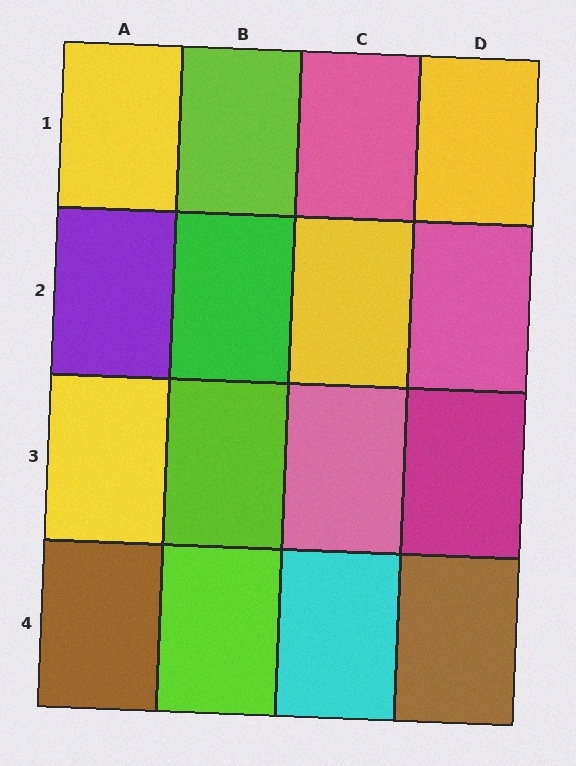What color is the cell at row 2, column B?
Green.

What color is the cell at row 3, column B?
Lime.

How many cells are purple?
1 cell is purple.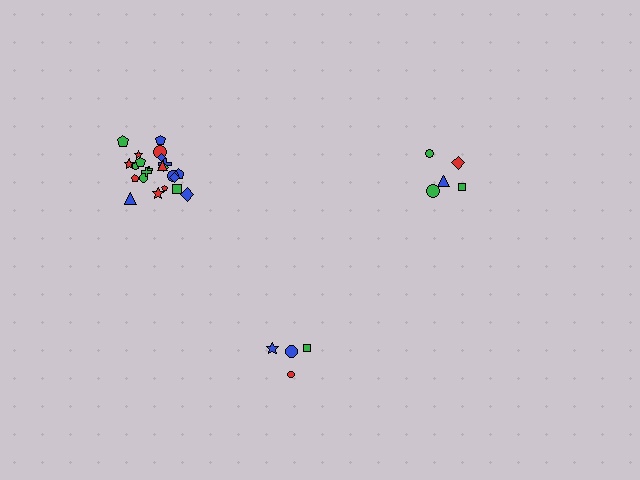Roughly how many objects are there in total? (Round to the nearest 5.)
Roughly 35 objects in total.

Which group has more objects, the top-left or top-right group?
The top-left group.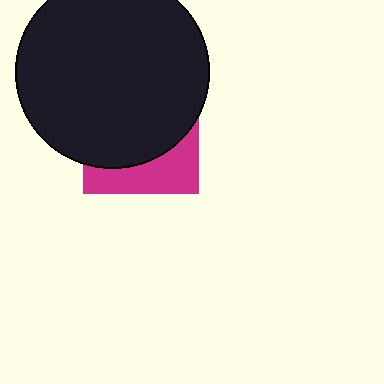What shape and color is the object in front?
The object in front is a black circle.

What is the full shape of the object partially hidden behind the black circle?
The partially hidden object is a magenta square.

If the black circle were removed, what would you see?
You would see the complete magenta square.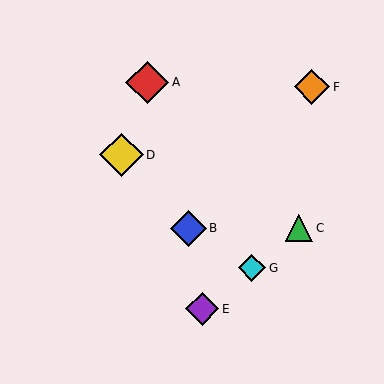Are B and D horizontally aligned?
No, B is at y≈228 and D is at y≈155.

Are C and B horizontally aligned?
Yes, both are at y≈228.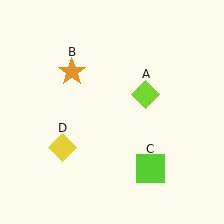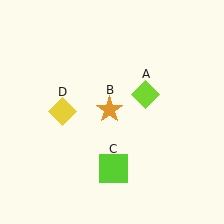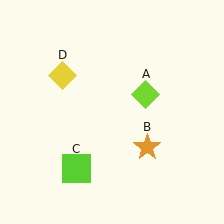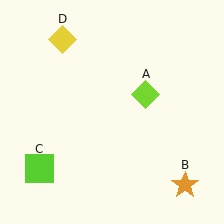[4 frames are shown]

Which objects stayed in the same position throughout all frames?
Lime diamond (object A) remained stationary.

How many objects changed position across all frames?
3 objects changed position: orange star (object B), lime square (object C), yellow diamond (object D).